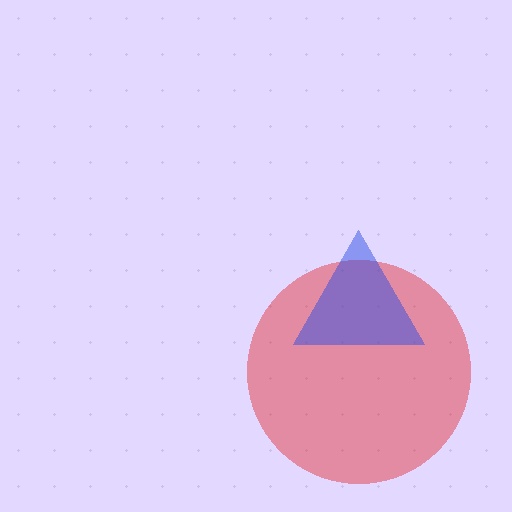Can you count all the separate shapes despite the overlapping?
Yes, there are 2 separate shapes.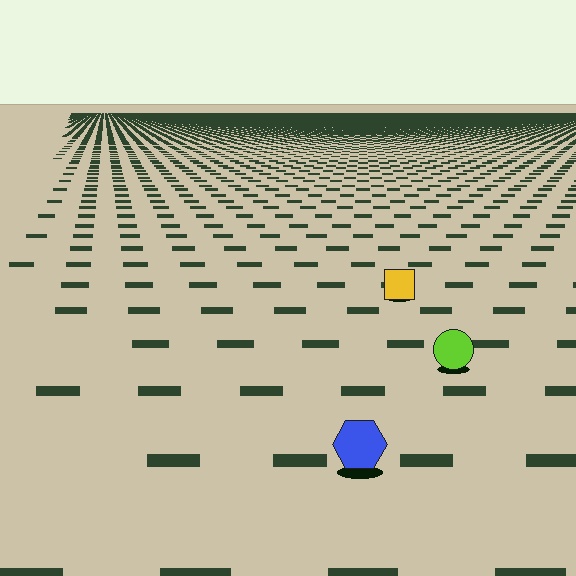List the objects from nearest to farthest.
From nearest to farthest: the blue hexagon, the lime circle, the yellow square.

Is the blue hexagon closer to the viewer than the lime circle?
Yes. The blue hexagon is closer — you can tell from the texture gradient: the ground texture is coarser near it.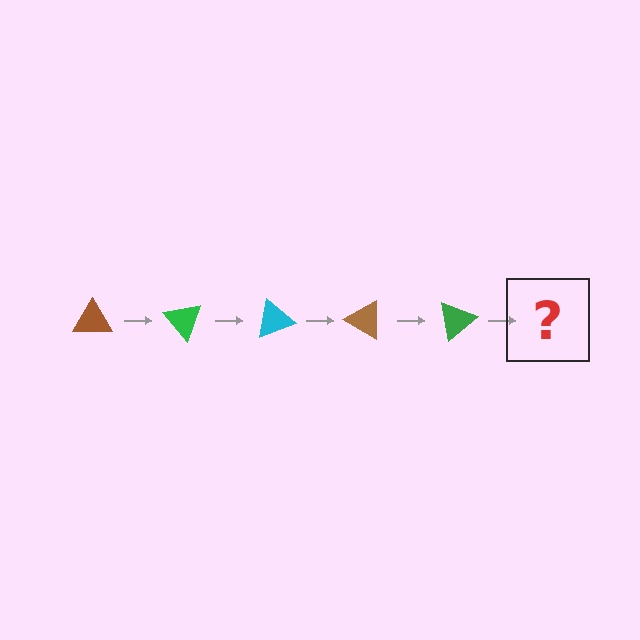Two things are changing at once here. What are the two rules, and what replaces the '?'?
The two rules are that it rotates 50 degrees each step and the color cycles through brown, green, and cyan. The '?' should be a cyan triangle, rotated 250 degrees from the start.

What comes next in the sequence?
The next element should be a cyan triangle, rotated 250 degrees from the start.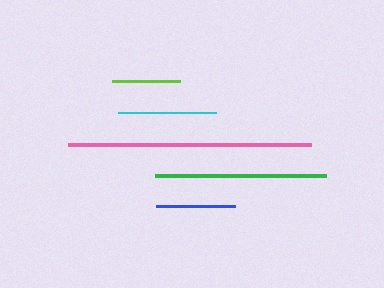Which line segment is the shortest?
The lime line is the shortest at approximately 69 pixels.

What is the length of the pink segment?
The pink segment is approximately 244 pixels long.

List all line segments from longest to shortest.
From longest to shortest: pink, green, cyan, blue, lime.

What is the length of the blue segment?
The blue segment is approximately 79 pixels long.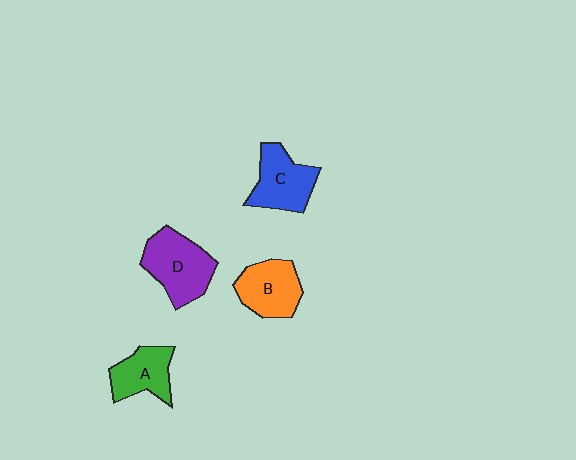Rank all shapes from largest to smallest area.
From largest to smallest: D (purple), C (blue), B (orange), A (green).